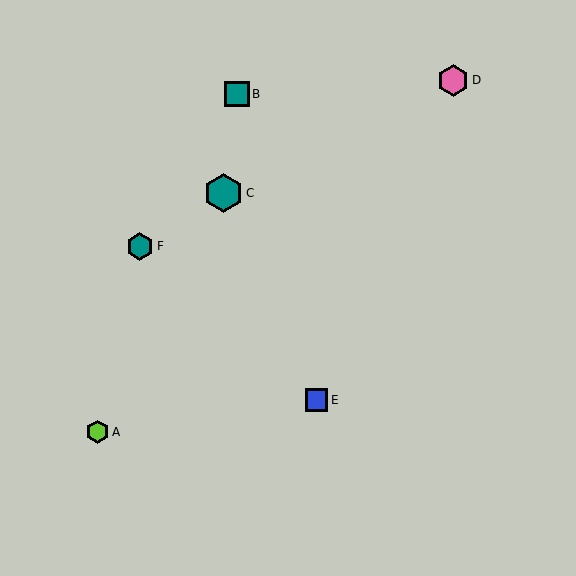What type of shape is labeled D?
Shape D is a pink hexagon.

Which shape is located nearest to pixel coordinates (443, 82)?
The pink hexagon (labeled D) at (453, 80) is nearest to that location.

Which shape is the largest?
The teal hexagon (labeled C) is the largest.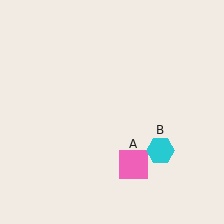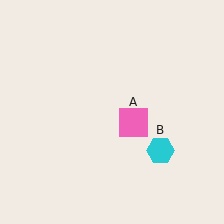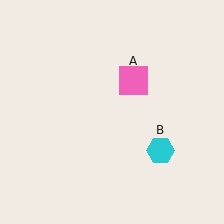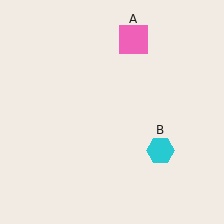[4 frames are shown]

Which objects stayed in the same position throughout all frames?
Cyan hexagon (object B) remained stationary.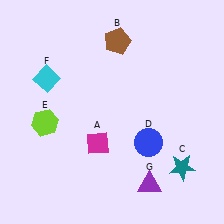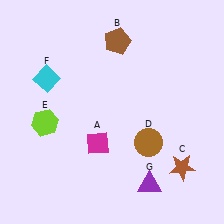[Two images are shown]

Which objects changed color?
C changed from teal to brown. D changed from blue to brown.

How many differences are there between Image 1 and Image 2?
There are 2 differences between the two images.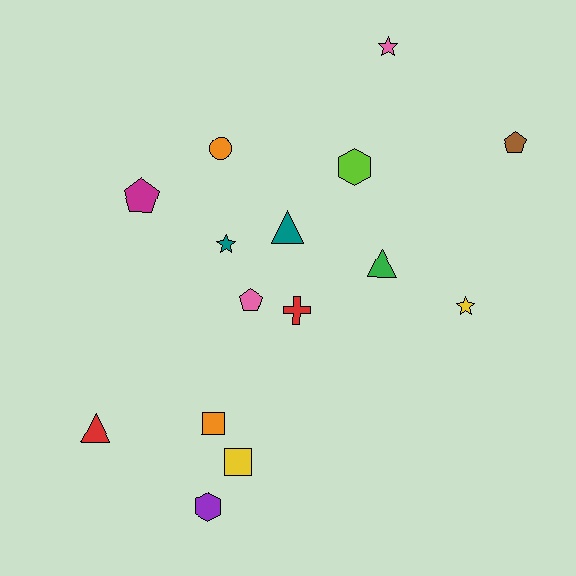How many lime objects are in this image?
There is 1 lime object.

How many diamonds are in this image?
There are no diamonds.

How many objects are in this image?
There are 15 objects.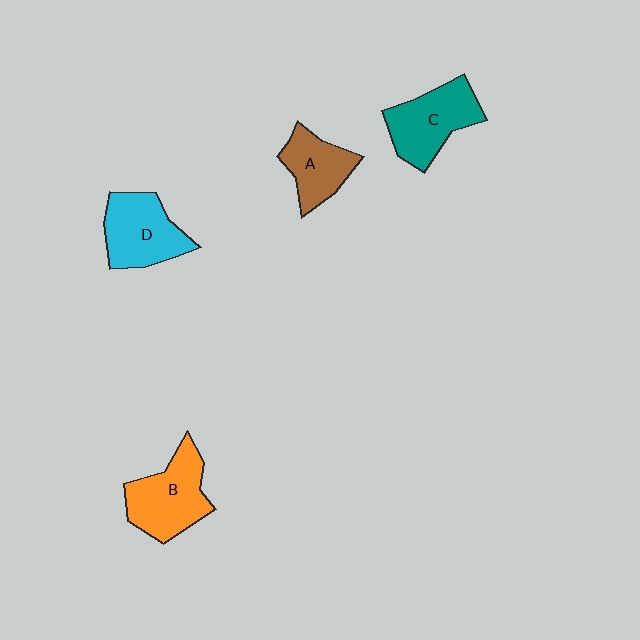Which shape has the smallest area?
Shape A (brown).